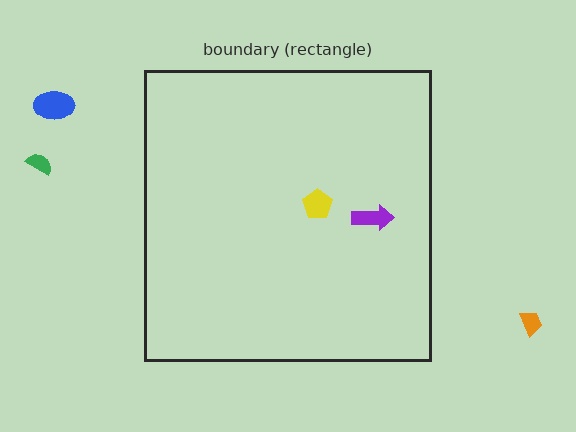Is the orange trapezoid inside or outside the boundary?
Outside.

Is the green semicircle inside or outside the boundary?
Outside.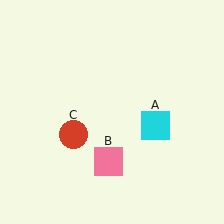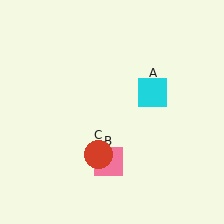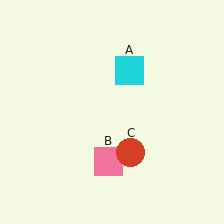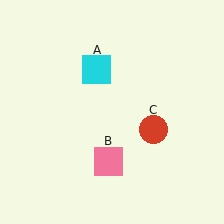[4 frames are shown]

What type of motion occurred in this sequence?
The cyan square (object A), red circle (object C) rotated counterclockwise around the center of the scene.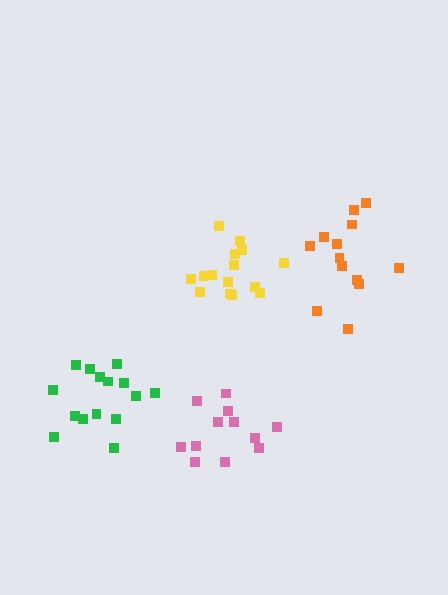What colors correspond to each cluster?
The clusters are colored: yellow, pink, green, orange.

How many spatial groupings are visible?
There are 4 spatial groupings.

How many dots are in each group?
Group 1: 15 dots, Group 2: 12 dots, Group 3: 15 dots, Group 4: 13 dots (55 total).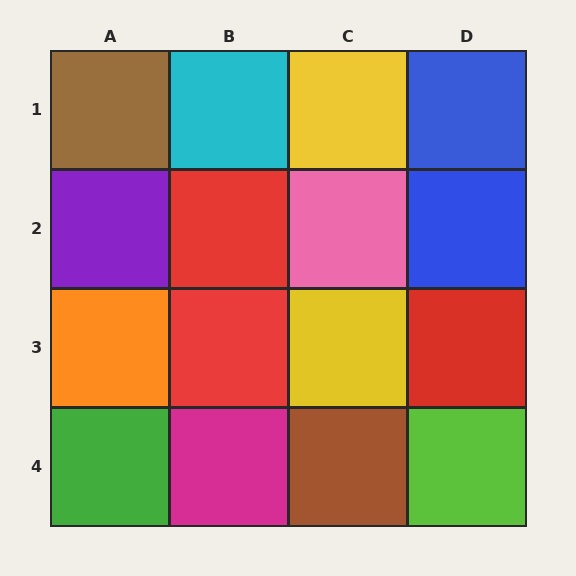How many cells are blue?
2 cells are blue.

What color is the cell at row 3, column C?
Yellow.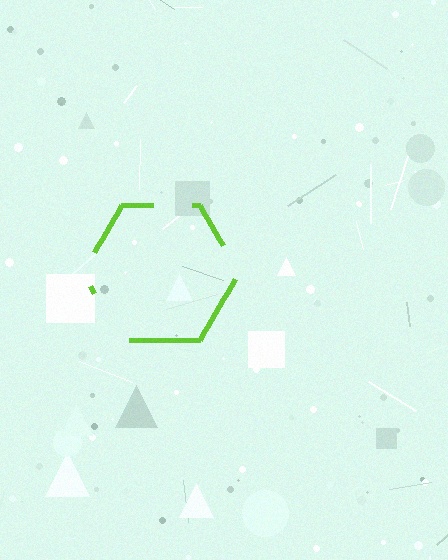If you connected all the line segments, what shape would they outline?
They would outline a hexagon.